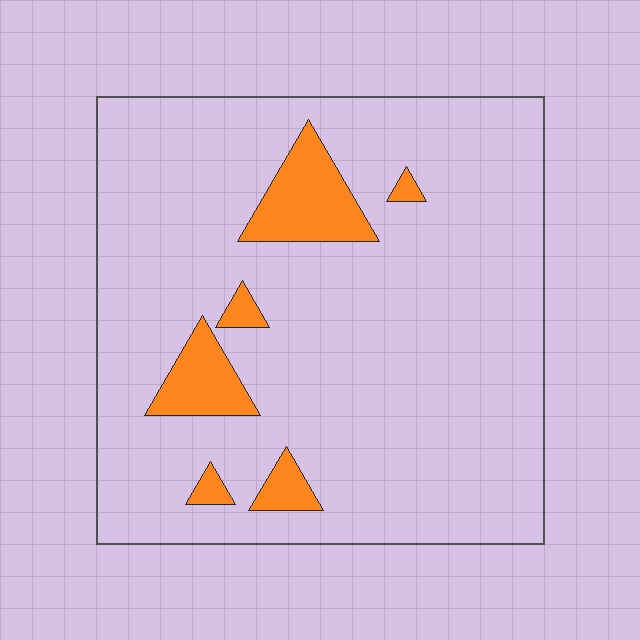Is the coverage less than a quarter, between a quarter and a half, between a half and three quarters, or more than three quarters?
Less than a quarter.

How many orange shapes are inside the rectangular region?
6.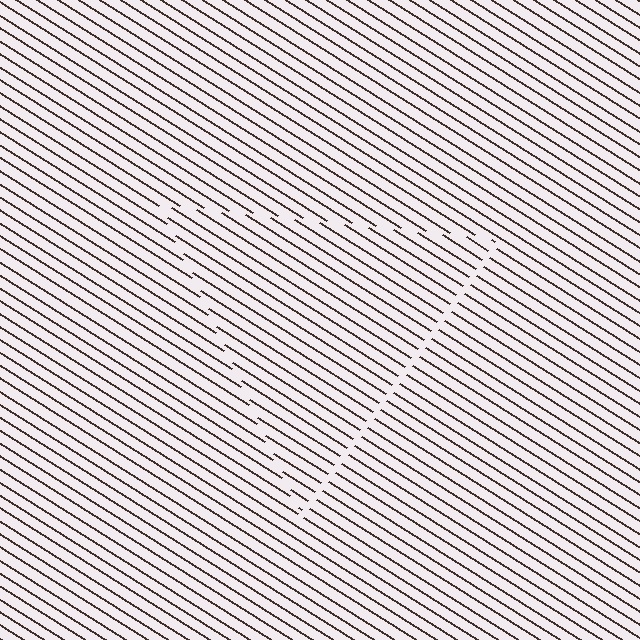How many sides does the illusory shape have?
3 sides — the line-ends trace a triangle.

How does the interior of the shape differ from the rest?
The interior of the shape contains the same grating, shifted by half a period — the contour is defined by the phase discontinuity where line-ends from the inner and outer gratings abut.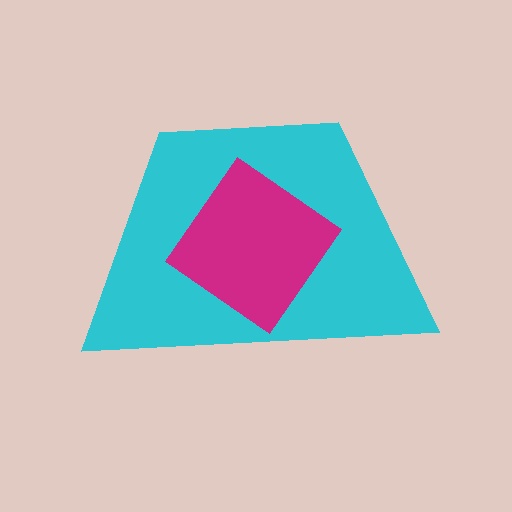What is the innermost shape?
The magenta diamond.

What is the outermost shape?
The cyan trapezoid.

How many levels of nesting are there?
2.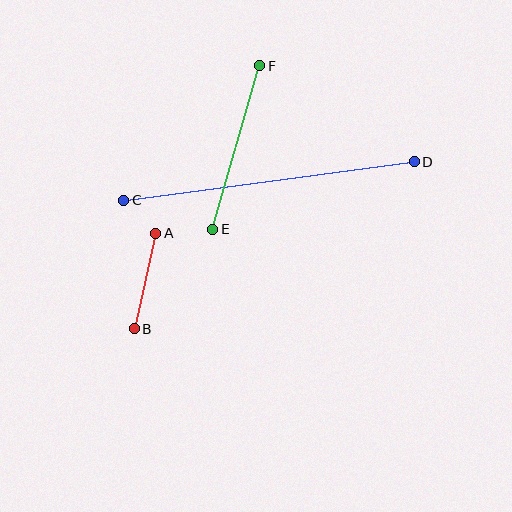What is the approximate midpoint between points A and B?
The midpoint is at approximately (145, 281) pixels.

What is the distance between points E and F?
The distance is approximately 170 pixels.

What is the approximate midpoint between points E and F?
The midpoint is at approximately (236, 147) pixels.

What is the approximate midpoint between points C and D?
The midpoint is at approximately (269, 181) pixels.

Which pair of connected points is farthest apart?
Points C and D are farthest apart.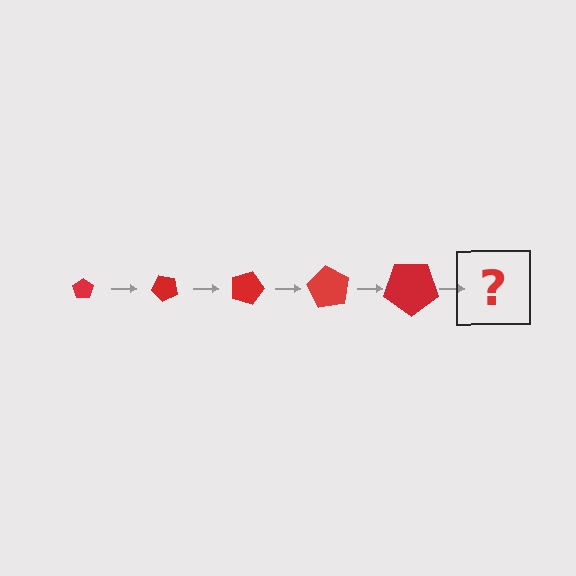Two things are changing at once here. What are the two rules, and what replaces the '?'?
The two rules are that the pentagon grows larger each step and it rotates 45 degrees each step. The '?' should be a pentagon, larger than the previous one and rotated 225 degrees from the start.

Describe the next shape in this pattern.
It should be a pentagon, larger than the previous one and rotated 225 degrees from the start.